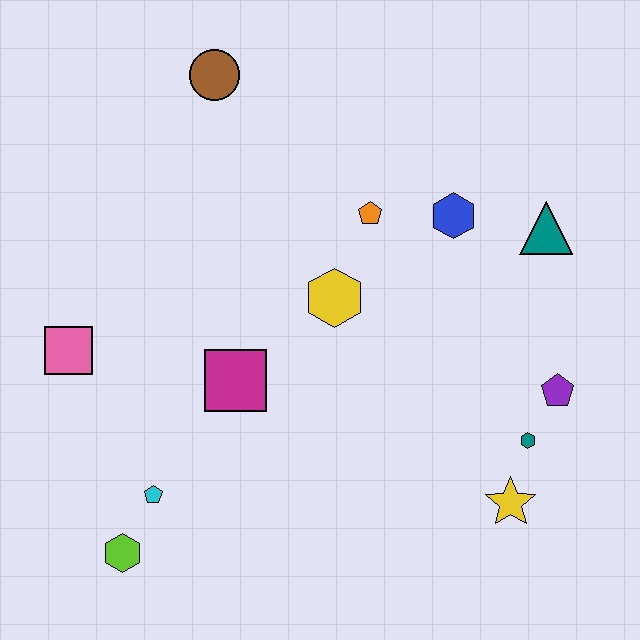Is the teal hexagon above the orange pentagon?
No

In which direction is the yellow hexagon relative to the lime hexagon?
The yellow hexagon is above the lime hexagon.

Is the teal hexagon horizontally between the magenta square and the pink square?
No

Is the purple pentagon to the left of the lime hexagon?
No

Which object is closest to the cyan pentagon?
The lime hexagon is closest to the cyan pentagon.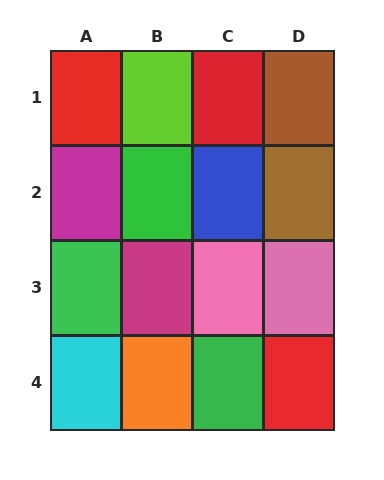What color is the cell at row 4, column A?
Cyan.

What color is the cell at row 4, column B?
Orange.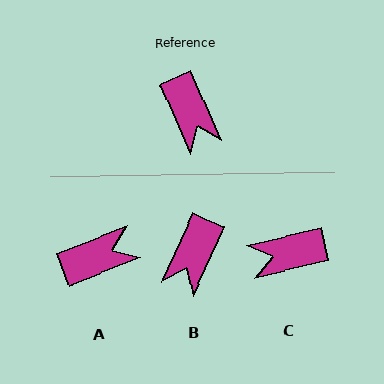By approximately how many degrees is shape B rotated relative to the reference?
Approximately 49 degrees clockwise.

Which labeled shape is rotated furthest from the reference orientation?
C, about 101 degrees away.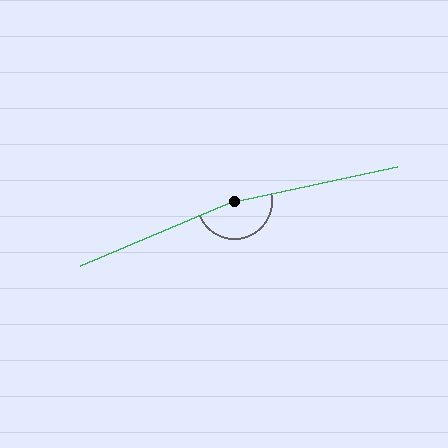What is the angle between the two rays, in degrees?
Approximately 169 degrees.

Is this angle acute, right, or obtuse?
It is obtuse.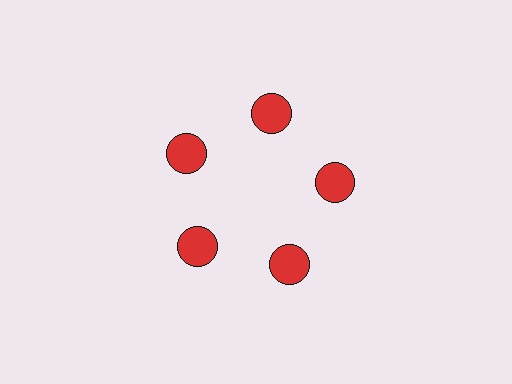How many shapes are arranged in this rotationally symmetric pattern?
There are 5 shapes, arranged in 5 groups of 1.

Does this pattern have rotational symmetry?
Yes, this pattern has 5-fold rotational symmetry. It looks the same after rotating 72 degrees around the center.